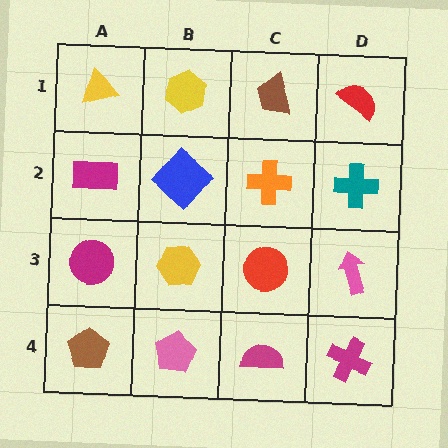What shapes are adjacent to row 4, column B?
A yellow hexagon (row 3, column B), a brown pentagon (row 4, column A), a magenta semicircle (row 4, column C).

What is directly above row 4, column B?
A yellow hexagon.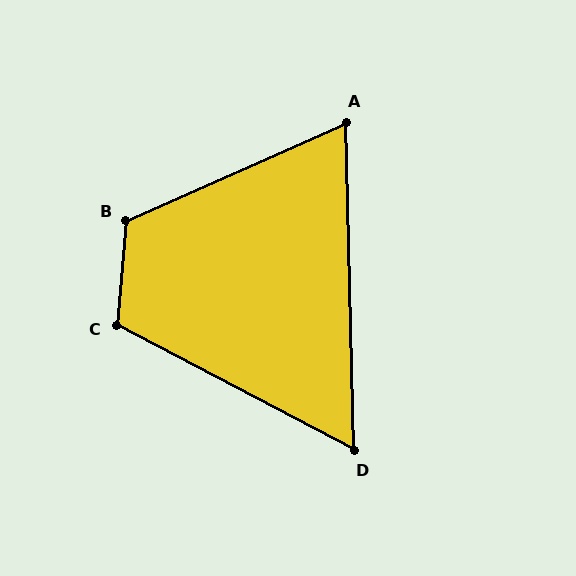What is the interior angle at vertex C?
Approximately 113 degrees (obtuse).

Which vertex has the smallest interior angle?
D, at approximately 61 degrees.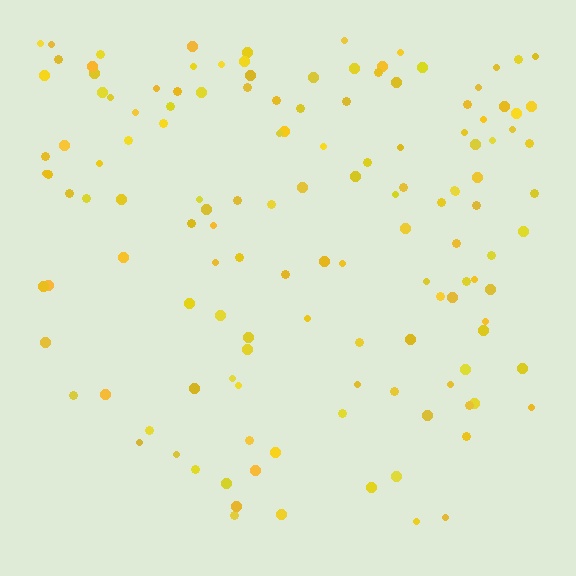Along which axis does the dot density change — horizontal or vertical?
Vertical.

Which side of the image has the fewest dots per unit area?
The bottom.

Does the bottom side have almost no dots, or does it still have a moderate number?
Still a moderate number, just noticeably fewer than the top.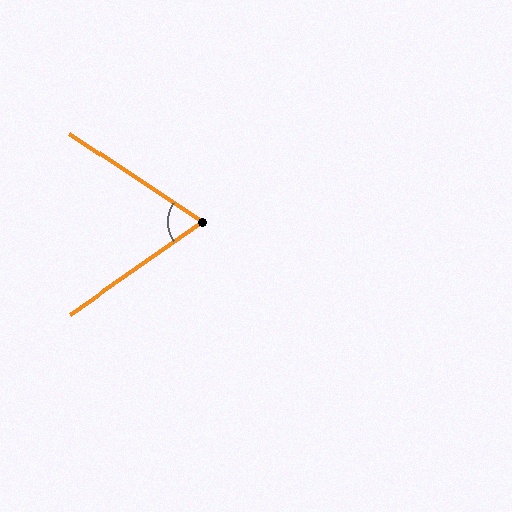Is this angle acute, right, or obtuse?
It is acute.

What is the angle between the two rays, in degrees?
Approximately 69 degrees.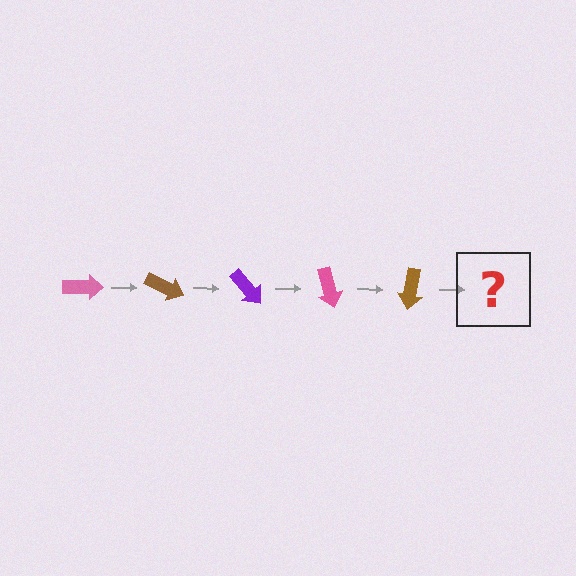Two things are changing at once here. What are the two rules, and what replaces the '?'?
The two rules are that it rotates 25 degrees each step and the color cycles through pink, brown, and purple. The '?' should be a purple arrow, rotated 125 degrees from the start.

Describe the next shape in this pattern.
It should be a purple arrow, rotated 125 degrees from the start.